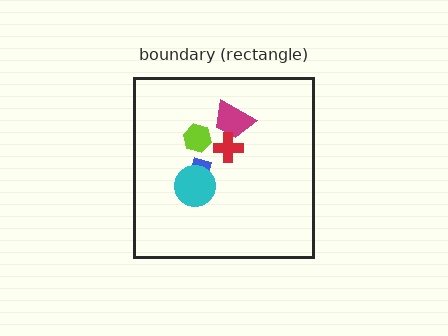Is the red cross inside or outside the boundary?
Inside.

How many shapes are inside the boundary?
5 inside, 0 outside.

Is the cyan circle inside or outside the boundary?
Inside.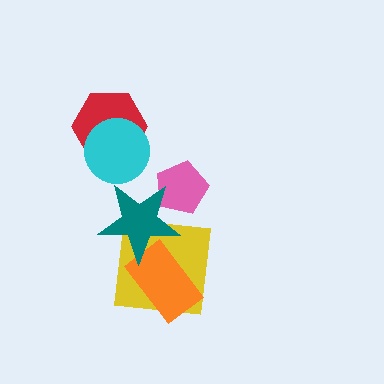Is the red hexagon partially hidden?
Yes, it is partially covered by another shape.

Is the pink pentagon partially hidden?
Yes, it is partially covered by another shape.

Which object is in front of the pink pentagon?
The teal star is in front of the pink pentagon.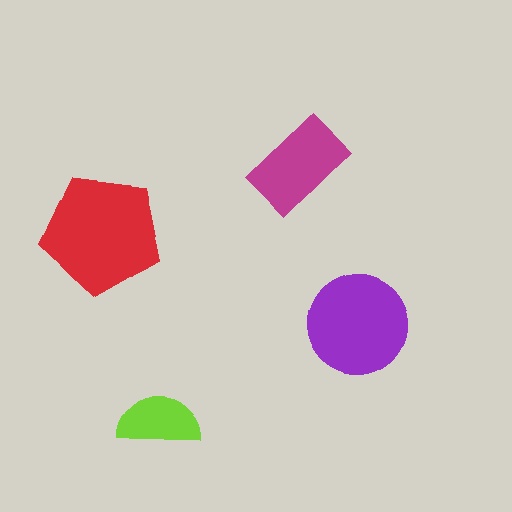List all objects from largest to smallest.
The red pentagon, the purple circle, the magenta rectangle, the lime semicircle.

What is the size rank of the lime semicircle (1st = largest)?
4th.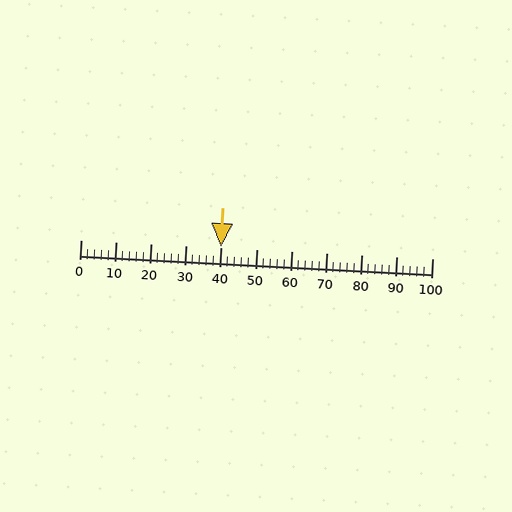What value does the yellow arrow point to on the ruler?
The yellow arrow points to approximately 40.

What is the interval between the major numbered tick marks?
The major tick marks are spaced 10 units apart.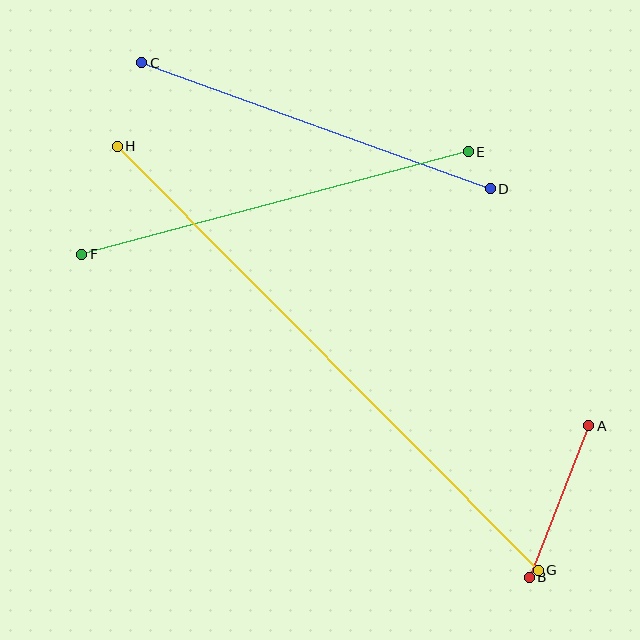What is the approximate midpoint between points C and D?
The midpoint is at approximately (316, 126) pixels.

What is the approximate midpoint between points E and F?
The midpoint is at approximately (275, 203) pixels.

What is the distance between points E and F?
The distance is approximately 400 pixels.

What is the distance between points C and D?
The distance is approximately 370 pixels.